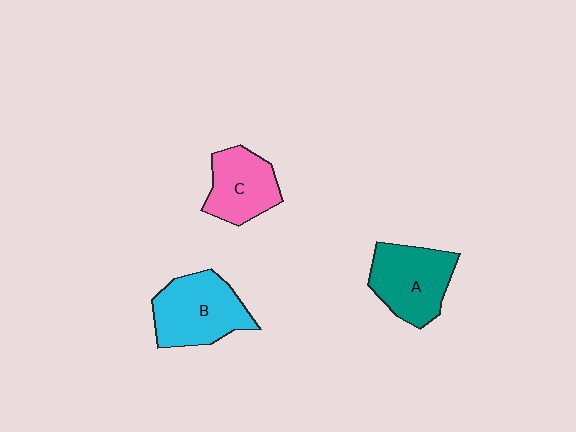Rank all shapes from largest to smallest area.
From largest to smallest: B (cyan), A (teal), C (pink).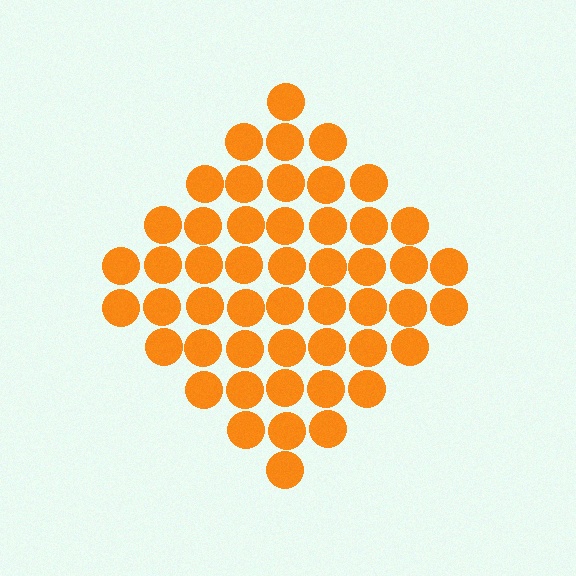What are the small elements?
The small elements are circles.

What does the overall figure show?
The overall figure shows a diamond.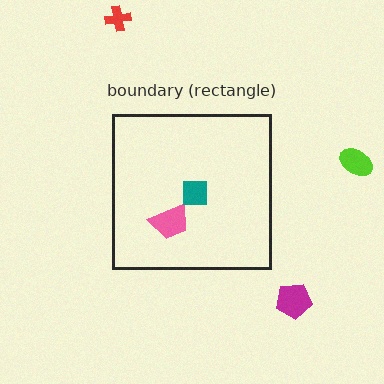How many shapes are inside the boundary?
2 inside, 3 outside.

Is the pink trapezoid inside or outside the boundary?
Inside.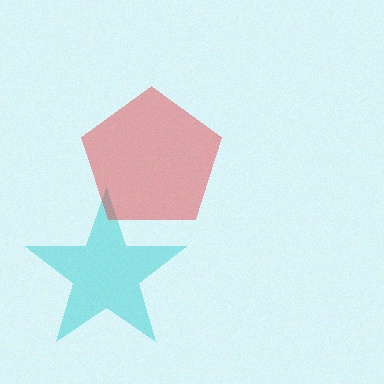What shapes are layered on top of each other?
The layered shapes are: a cyan star, a red pentagon.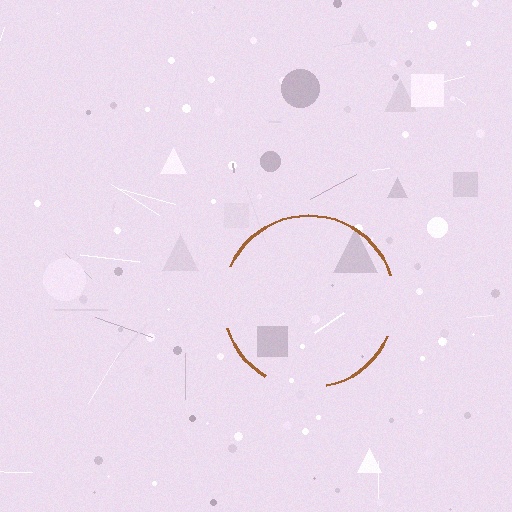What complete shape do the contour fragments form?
The contour fragments form a circle.